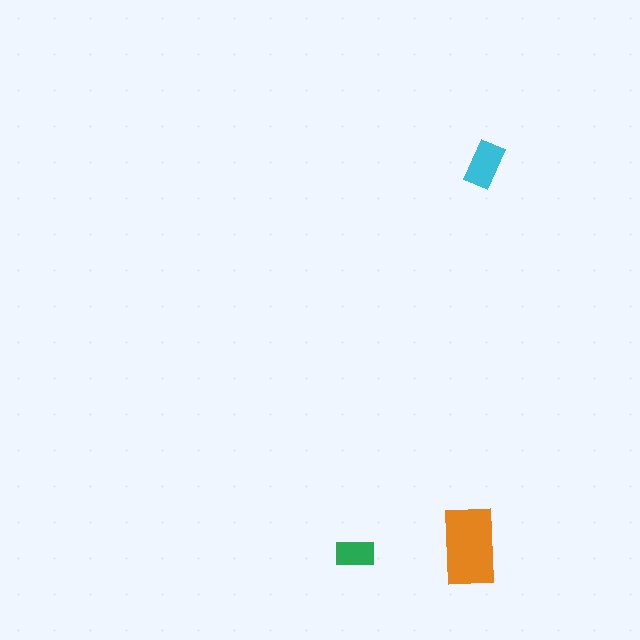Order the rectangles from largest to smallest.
the orange one, the cyan one, the green one.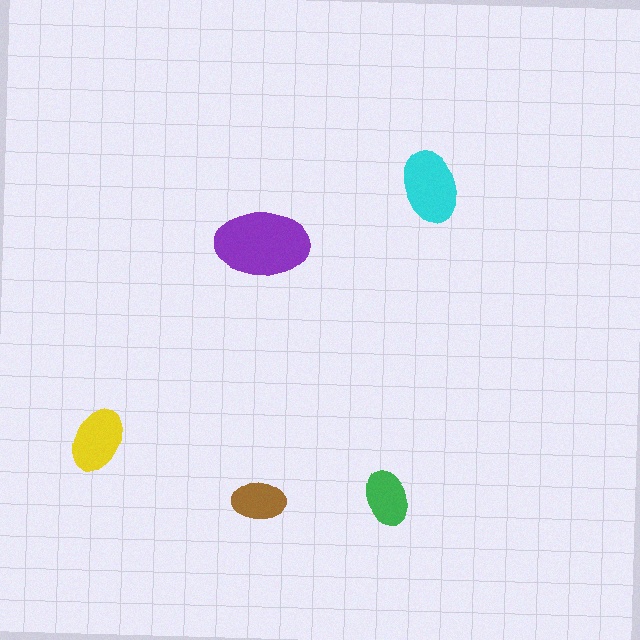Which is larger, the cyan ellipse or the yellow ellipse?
The cyan one.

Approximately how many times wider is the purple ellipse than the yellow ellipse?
About 1.5 times wider.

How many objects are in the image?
There are 5 objects in the image.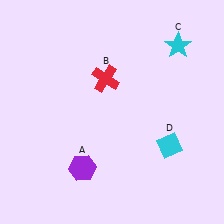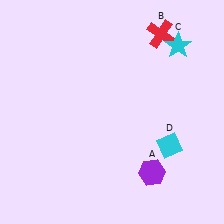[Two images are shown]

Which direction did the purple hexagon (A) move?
The purple hexagon (A) moved right.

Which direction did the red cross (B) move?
The red cross (B) moved right.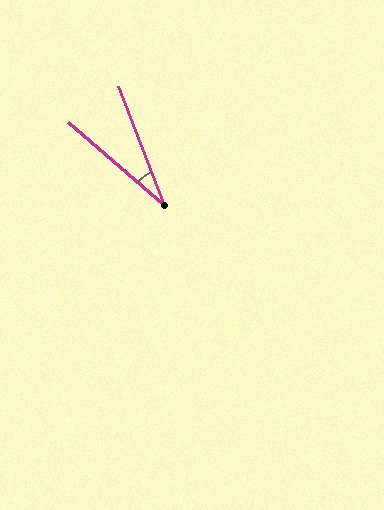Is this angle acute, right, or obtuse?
It is acute.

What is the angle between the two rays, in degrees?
Approximately 28 degrees.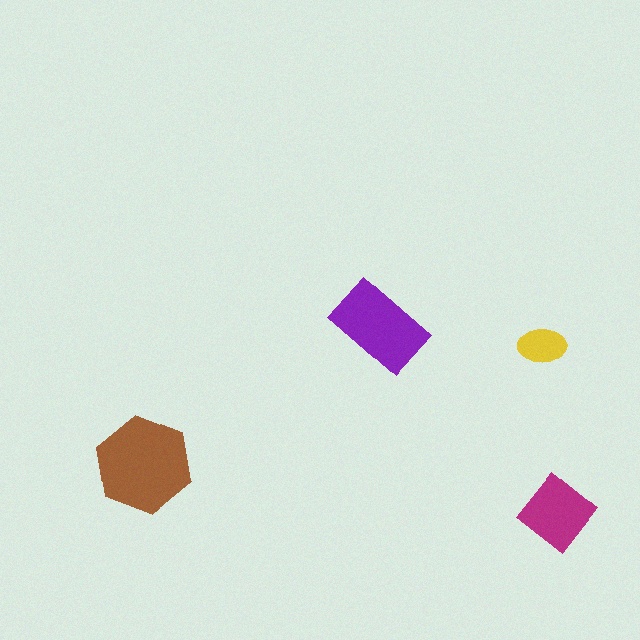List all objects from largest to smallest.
The brown hexagon, the purple rectangle, the magenta diamond, the yellow ellipse.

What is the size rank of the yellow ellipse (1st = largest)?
4th.